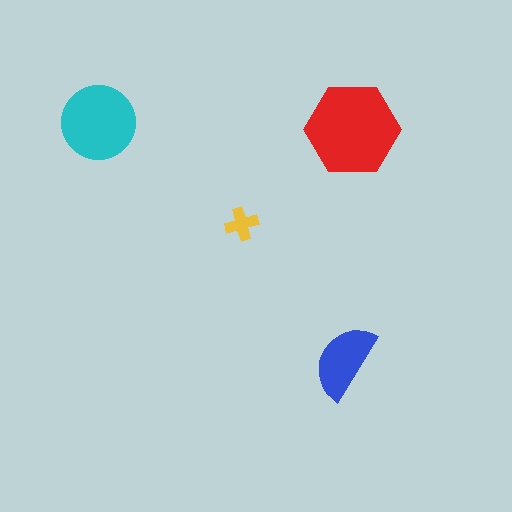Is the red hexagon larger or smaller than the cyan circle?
Larger.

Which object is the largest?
The red hexagon.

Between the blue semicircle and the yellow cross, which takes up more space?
The blue semicircle.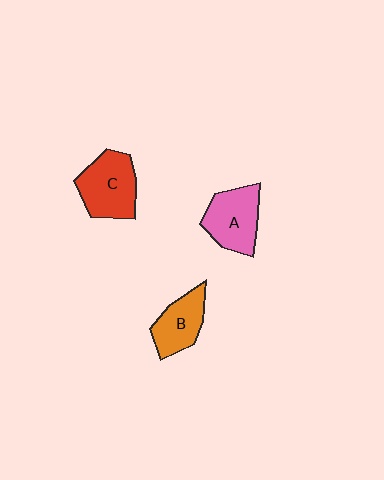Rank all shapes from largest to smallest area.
From largest to smallest: C (red), A (pink), B (orange).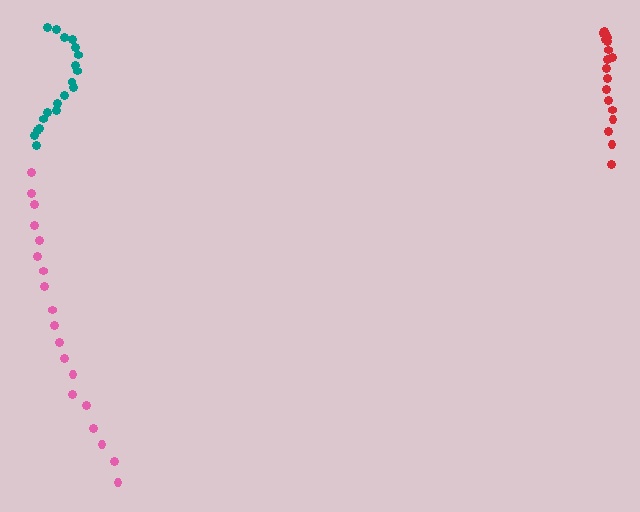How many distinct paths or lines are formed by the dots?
There are 3 distinct paths.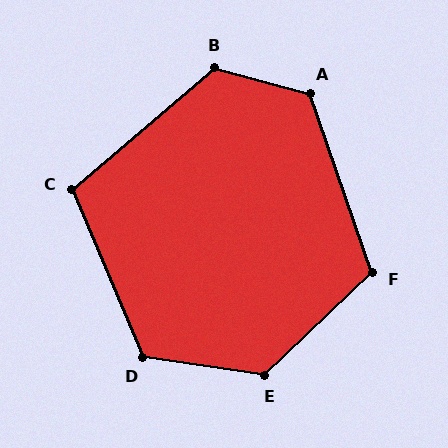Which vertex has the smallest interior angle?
C, at approximately 107 degrees.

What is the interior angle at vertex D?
Approximately 121 degrees (obtuse).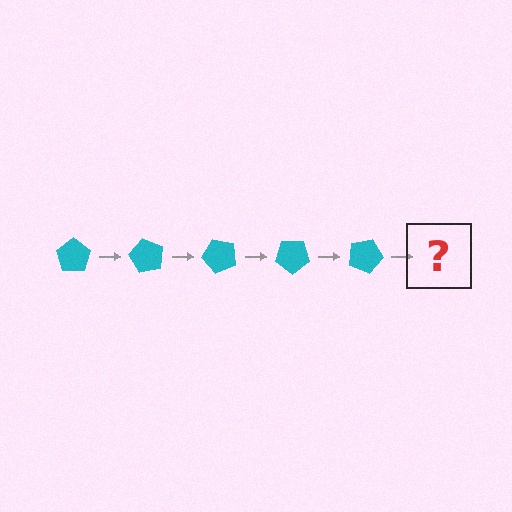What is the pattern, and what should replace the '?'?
The pattern is that the pentagon rotates 60 degrees each step. The '?' should be a cyan pentagon rotated 300 degrees.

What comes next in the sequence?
The next element should be a cyan pentagon rotated 300 degrees.